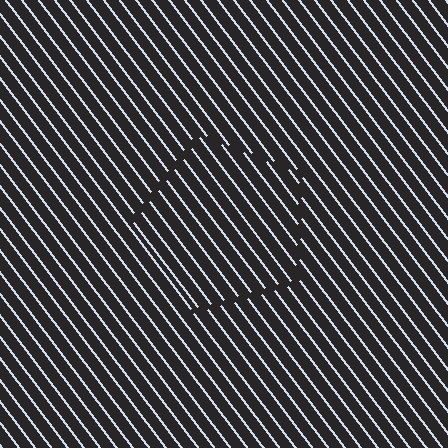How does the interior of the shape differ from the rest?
The interior of the shape contains the same grating, shifted by half a period — the contour is defined by the phase discontinuity where line-ends from the inner and outer gratings abut.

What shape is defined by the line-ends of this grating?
An illusory pentagon. The interior of the shape contains the same grating, shifted by half a period — the contour is defined by the phase discontinuity where line-ends from the inner and outer gratings abut.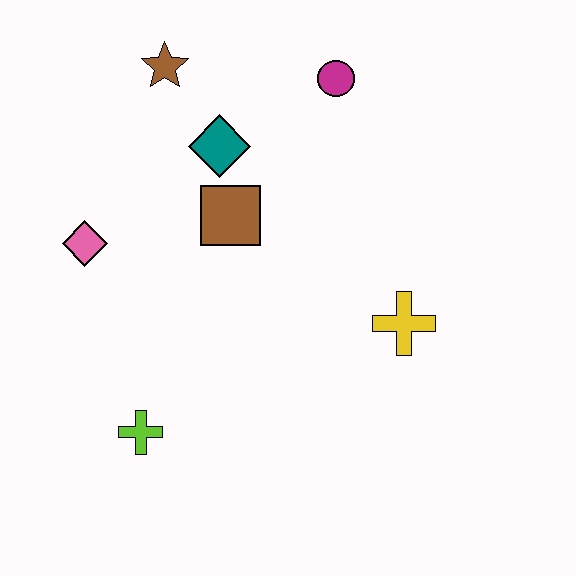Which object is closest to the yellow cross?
The brown square is closest to the yellow cross.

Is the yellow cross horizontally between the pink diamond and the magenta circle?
No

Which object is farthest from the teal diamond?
The lime cross is farthest from the teal diamond.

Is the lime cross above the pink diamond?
No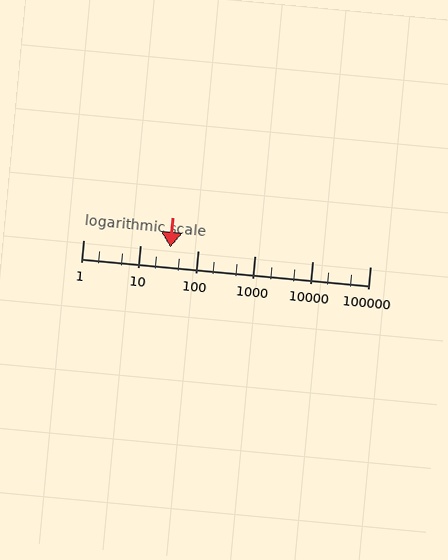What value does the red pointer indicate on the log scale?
The pointer indicates approximately 33.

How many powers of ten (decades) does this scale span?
The scale spans 5 decades, from 1 to 100000.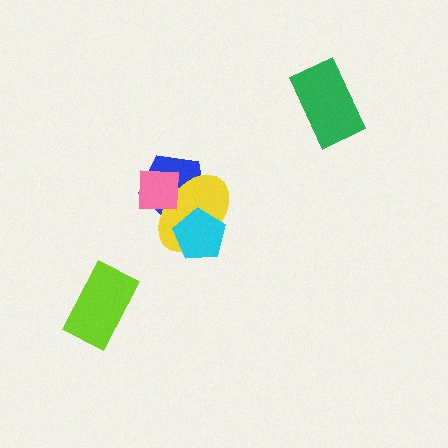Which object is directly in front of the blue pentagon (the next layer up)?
The yellow ellipse is directly in front of the blue pentagon.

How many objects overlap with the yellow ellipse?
3 objects overlap with the yellow ellipse.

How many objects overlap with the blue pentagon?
3 objects overlap with the blue pentagon.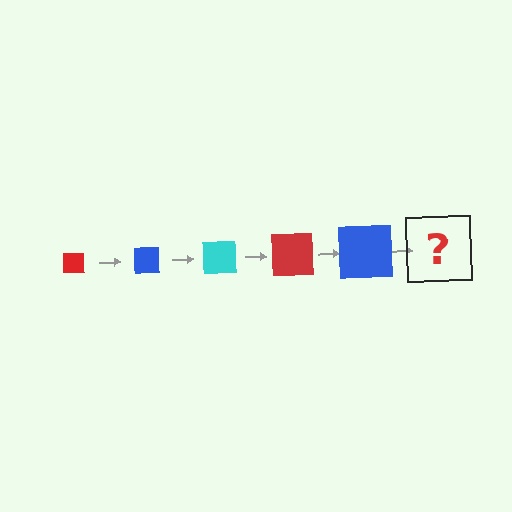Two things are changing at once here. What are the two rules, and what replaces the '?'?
The two rules are that the square grows larger each step and the color cycles through red, blue, and cyan. The '?' should be a cyan square, larger than the previous one.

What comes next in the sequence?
The next element should be a cyan square, larger than the previous one.